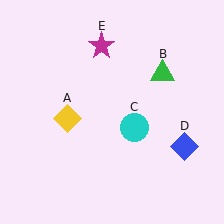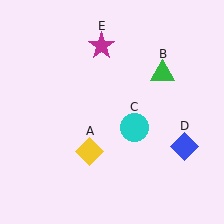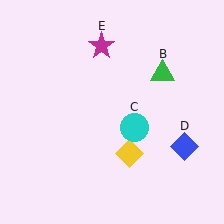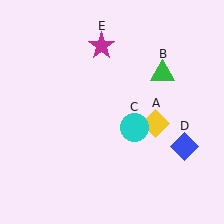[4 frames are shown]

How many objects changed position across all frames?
1 object changed position: yellow diamond (object A).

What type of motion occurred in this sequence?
The yellow diamond (object A) rotated counterclockwise around the center of the scene.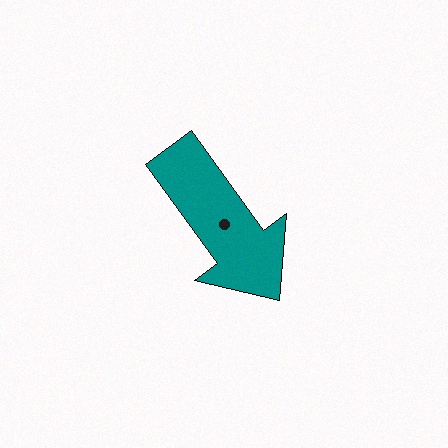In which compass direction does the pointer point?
Southeast.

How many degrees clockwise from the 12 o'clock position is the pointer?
Approximately 144 degrees.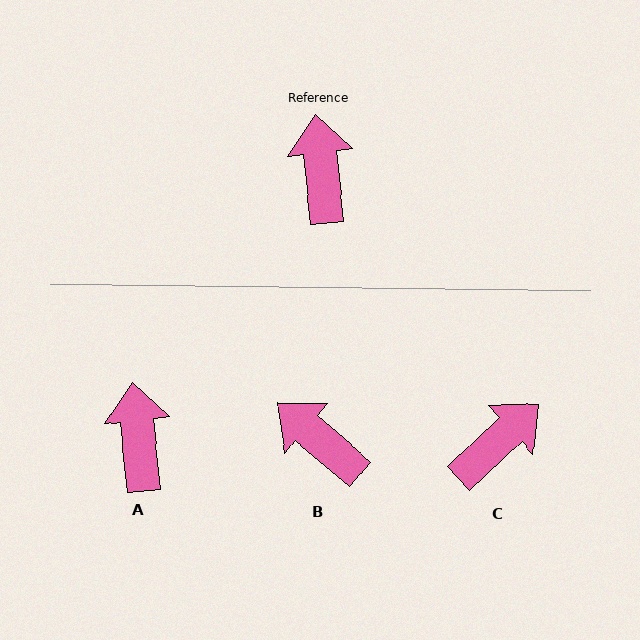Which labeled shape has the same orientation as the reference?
A.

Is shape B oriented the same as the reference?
No, it is off by about 43 degrees.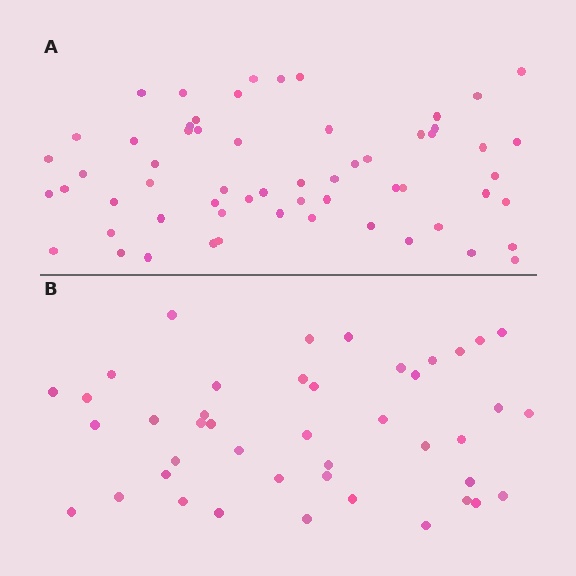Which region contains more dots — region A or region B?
Region A (the top region) has more dots.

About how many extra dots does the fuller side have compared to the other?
Region A has approximately 15 more dots than region B.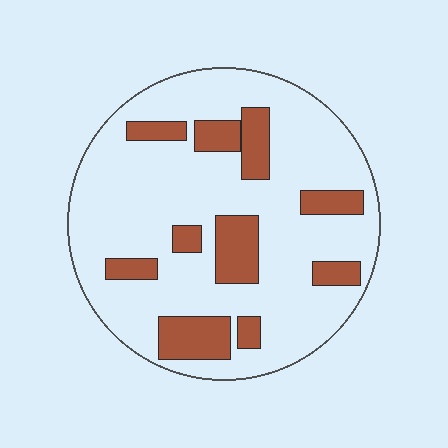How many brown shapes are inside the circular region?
10.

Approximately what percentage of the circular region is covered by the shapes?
Approximately 20%.